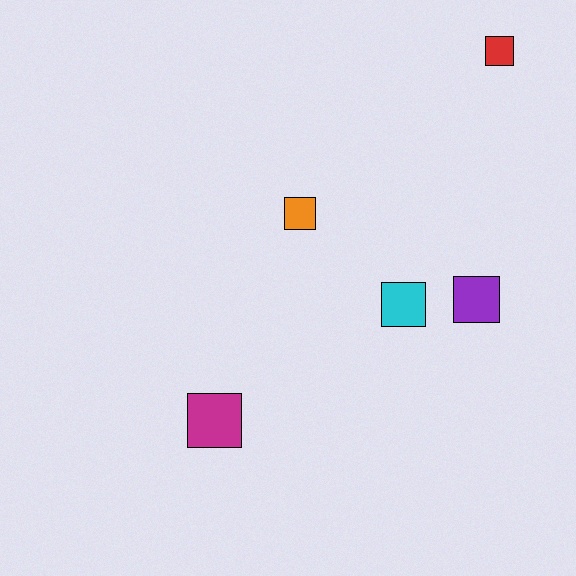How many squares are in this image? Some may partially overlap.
There are 5 squares.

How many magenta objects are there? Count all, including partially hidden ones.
There is 1 magenta object.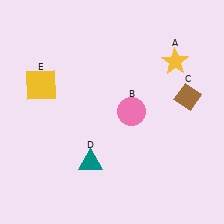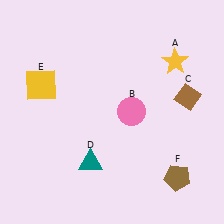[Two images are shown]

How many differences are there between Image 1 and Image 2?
There is 1 difference between the two images.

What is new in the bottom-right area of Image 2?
A brown pentagon (F) was added in the bottom-right area of Image 2.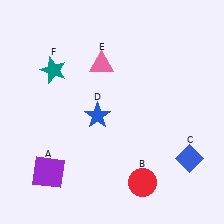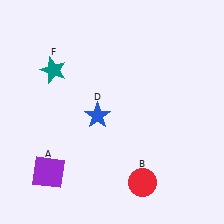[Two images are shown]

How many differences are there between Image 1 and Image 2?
There are 2 differences between the two images.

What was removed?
The blue diamond (C), the pink triangle (E) were removed in Image 2.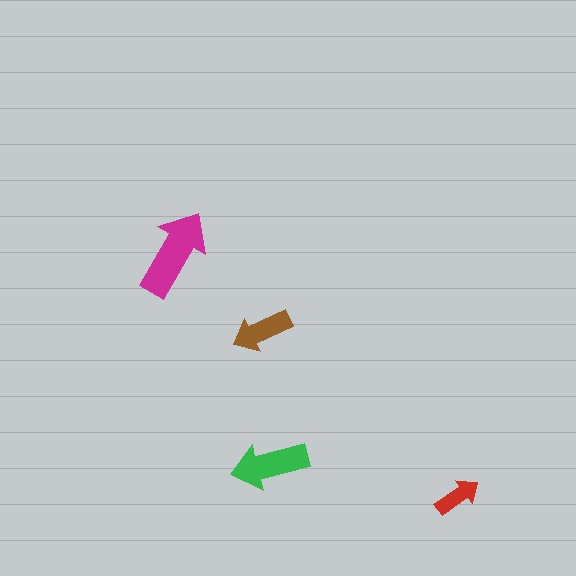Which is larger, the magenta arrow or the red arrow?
The magenta one.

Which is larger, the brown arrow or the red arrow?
The brown one.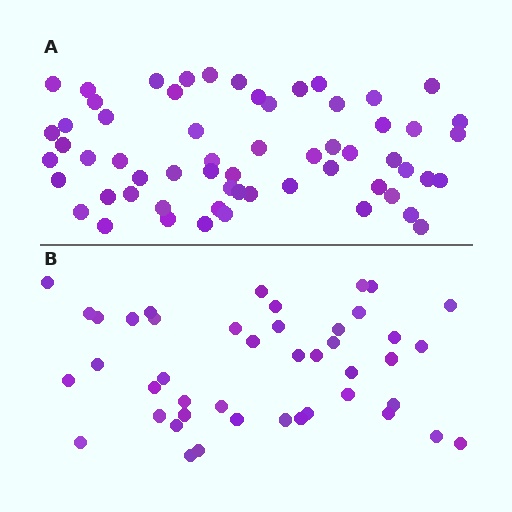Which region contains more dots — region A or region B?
Region A (the top region) has more dots.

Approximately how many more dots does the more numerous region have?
Region A has approximately 15 more dots than region B.